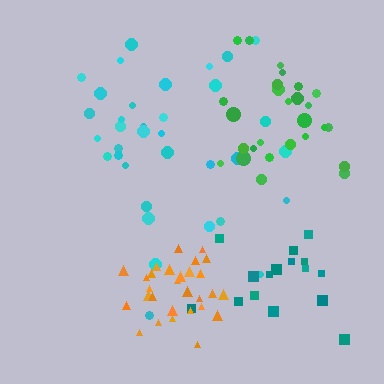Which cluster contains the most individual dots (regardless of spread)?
Cyan (35).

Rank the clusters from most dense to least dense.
orange, green, cyan, teal.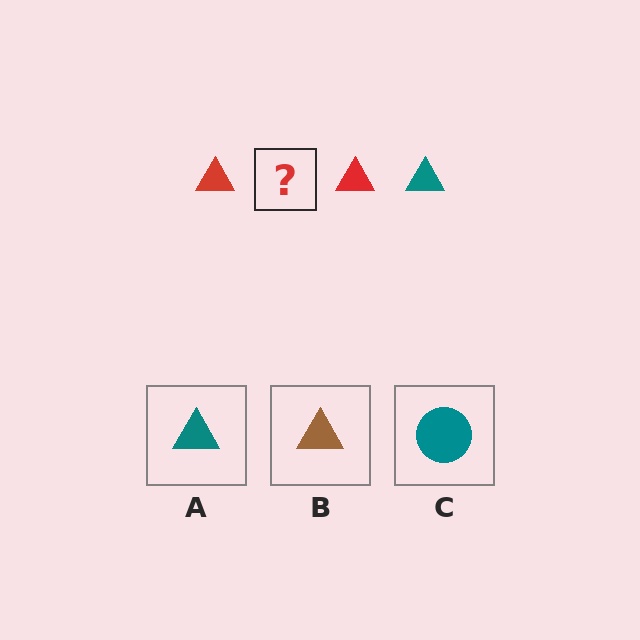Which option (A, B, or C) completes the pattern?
A.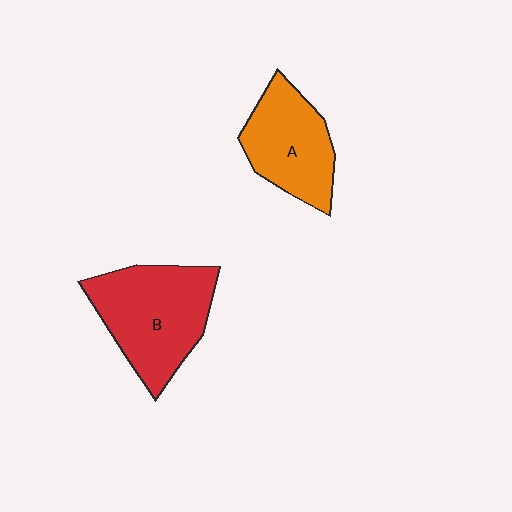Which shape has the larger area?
Shape B (red).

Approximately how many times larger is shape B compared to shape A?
Approximately 1.3 times.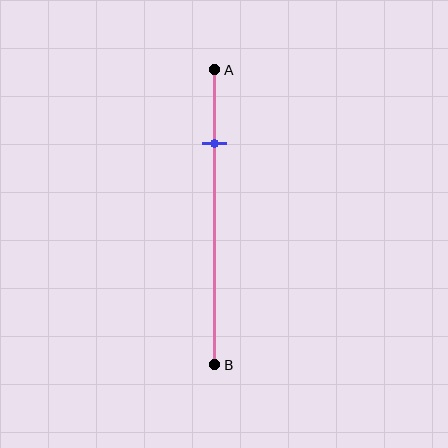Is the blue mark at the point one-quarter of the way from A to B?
Yes, the mark is approximately at the one-quarter point.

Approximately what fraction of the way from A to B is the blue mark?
The blue mark is approximately 25% of the way from A to B.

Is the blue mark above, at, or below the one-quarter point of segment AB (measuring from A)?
The blue mark is approximately at the one-quarter point of segment AB.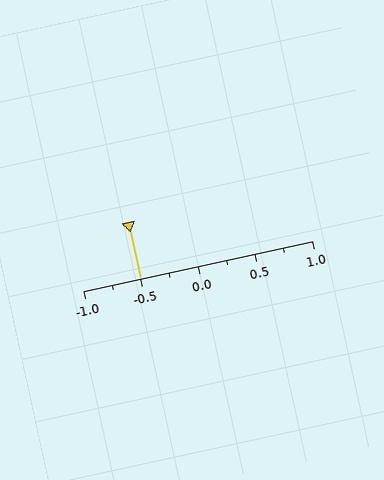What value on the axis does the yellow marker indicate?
The marker indicates approximately -0.5.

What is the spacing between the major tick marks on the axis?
The major ticks are spaced 0.5 apart.